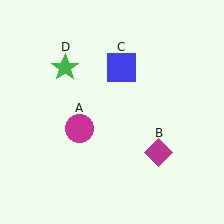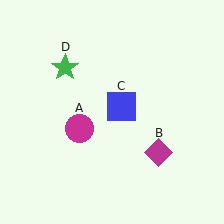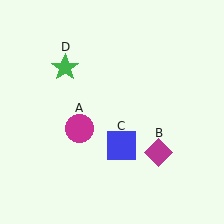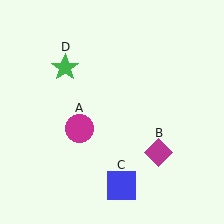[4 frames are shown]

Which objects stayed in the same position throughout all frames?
Magenta circle (object A) and magenta diamond (object B) and green star (object D) remained stationary.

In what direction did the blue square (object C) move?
The blue square (object C) moved down.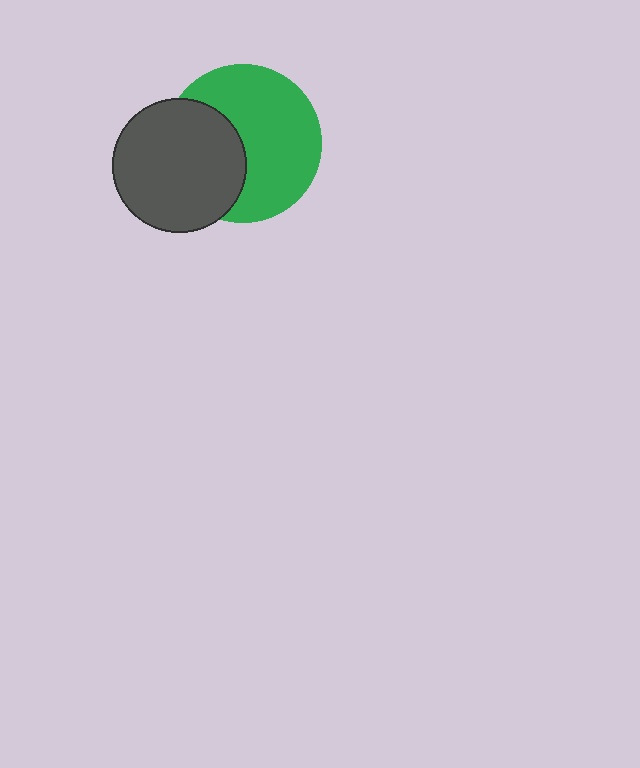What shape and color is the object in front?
The object in front is a dark gray circle.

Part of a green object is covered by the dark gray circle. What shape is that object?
It is a circle.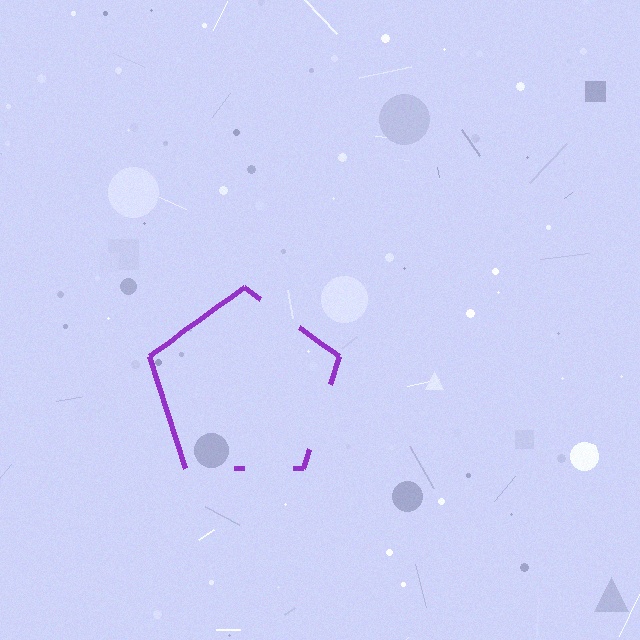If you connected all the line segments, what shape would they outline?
They would outline a pentagon.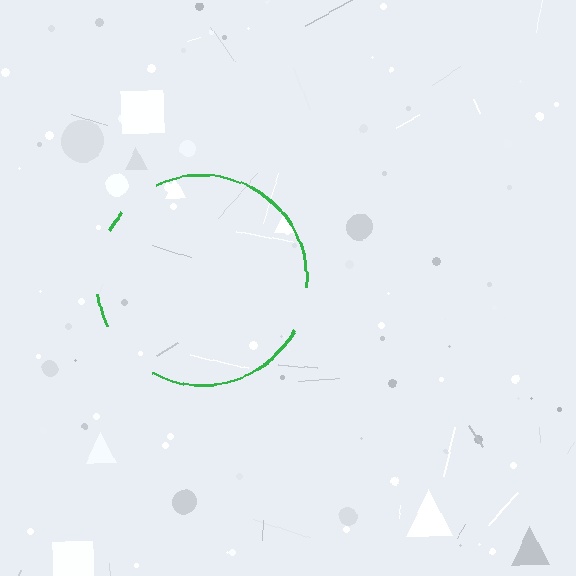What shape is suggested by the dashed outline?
The dashed outline suggests a circle.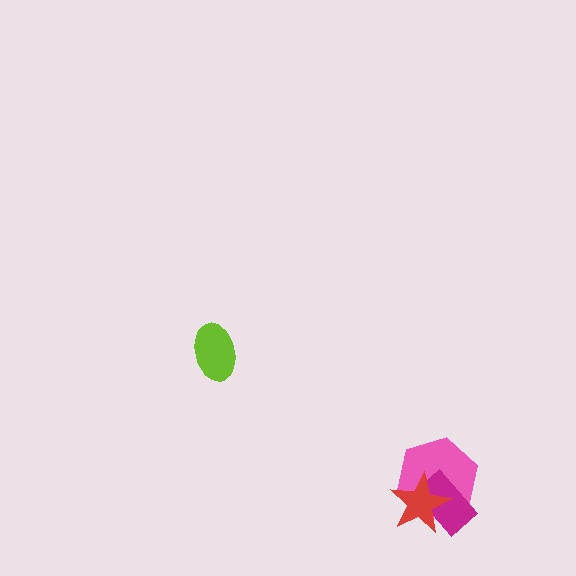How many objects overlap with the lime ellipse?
0 objects overlap with the lime ellipse.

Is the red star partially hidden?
No, no other shape covers it.